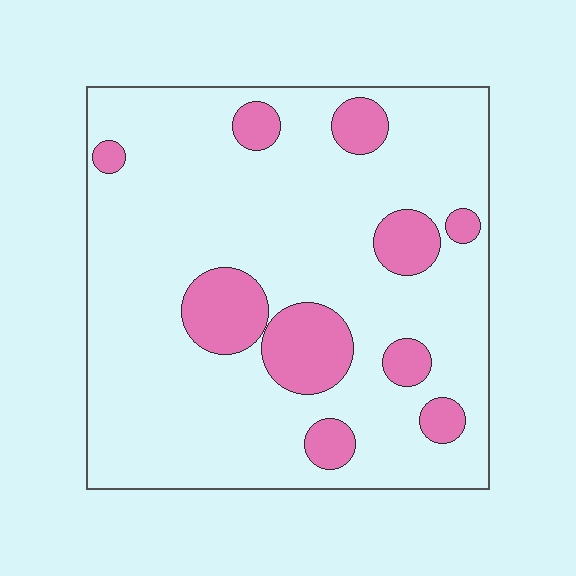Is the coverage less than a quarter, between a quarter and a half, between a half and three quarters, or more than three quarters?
Less than a quarter.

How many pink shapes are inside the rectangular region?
10.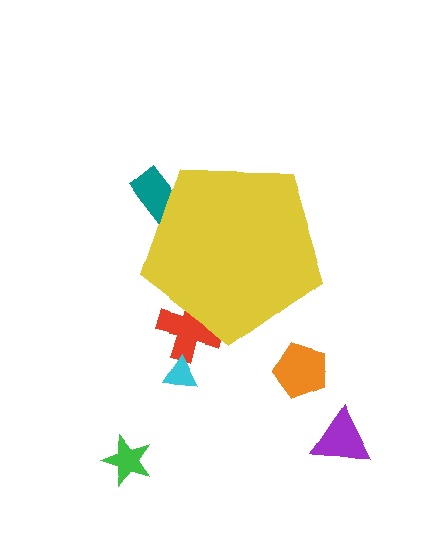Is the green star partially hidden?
No, the green star is fully visible.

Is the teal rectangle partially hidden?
Yes, the teal rectangle is partially hidden behind the yellow pentagon.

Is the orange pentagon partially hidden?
No, the orange pentagon is fully visible.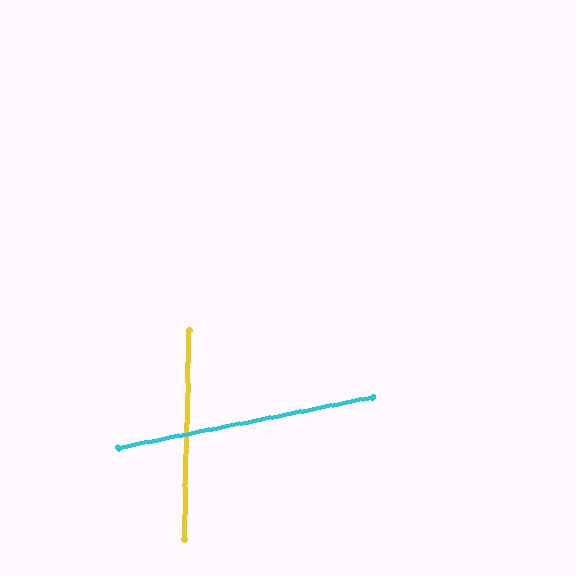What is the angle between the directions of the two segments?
Approximately 77 degrees.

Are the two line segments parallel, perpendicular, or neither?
Neither parallel nor perpendicular — they differ by about 77°.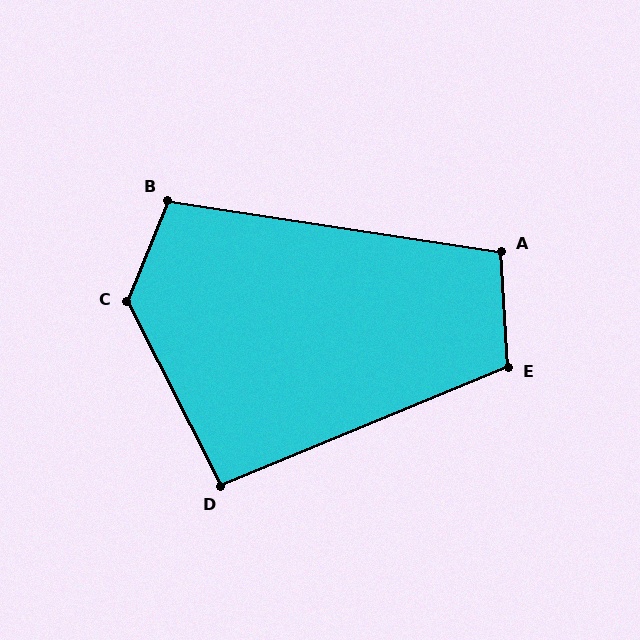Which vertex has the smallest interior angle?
D, at approximately 94 degrees.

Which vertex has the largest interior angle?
C, at approximately 131 degrees.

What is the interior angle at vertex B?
Approximately 103 degrees (obtuse).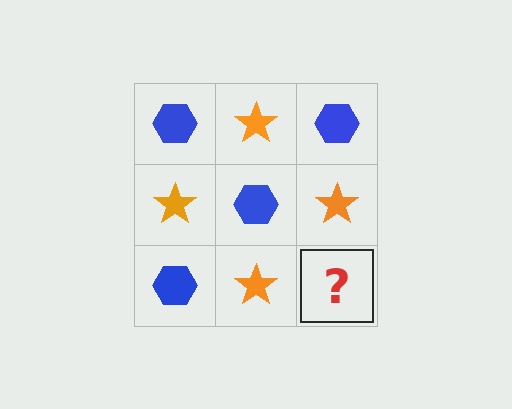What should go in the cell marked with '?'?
The missing cell should contain a blue hexagon.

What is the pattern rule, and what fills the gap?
The rule is that it alternates blue hexagon and orange star in a checkerboard pattern. The gap should be filled with a blue hexagon.